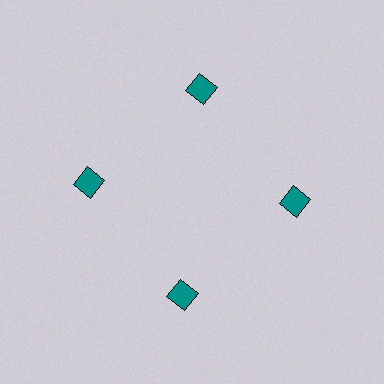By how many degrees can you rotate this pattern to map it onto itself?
The pattern maps onto itself every 90 degrees of rotation.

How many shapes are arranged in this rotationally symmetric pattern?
There are 4 shapes, arranged in 4 groups of 1.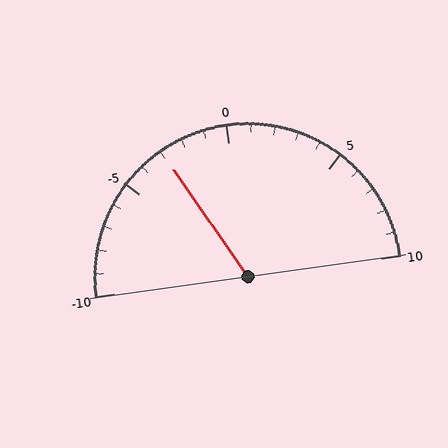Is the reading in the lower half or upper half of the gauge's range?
The reading is in the lower half of the range (-10 to 10).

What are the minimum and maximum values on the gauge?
The gauge ranges from -10 to 10.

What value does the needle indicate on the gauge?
The needle indicates approximately -3.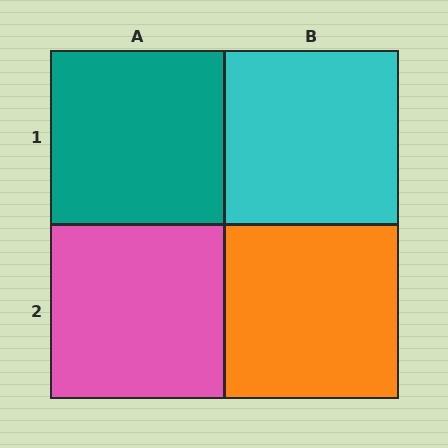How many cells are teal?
1 cell is teal.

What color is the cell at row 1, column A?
Teal.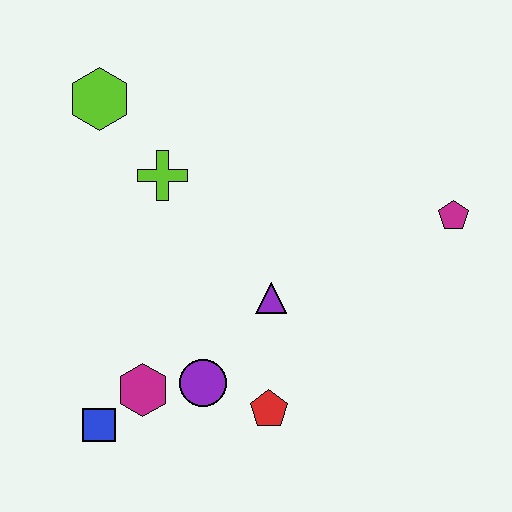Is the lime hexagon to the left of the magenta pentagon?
Yes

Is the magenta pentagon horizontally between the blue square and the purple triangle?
No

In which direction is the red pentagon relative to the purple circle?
The red pentagon is to the right of the purple circle.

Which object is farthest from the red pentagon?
The lime hexagon is farthest from the red pentagon.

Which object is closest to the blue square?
The magenta hexagon is closest to the blue square.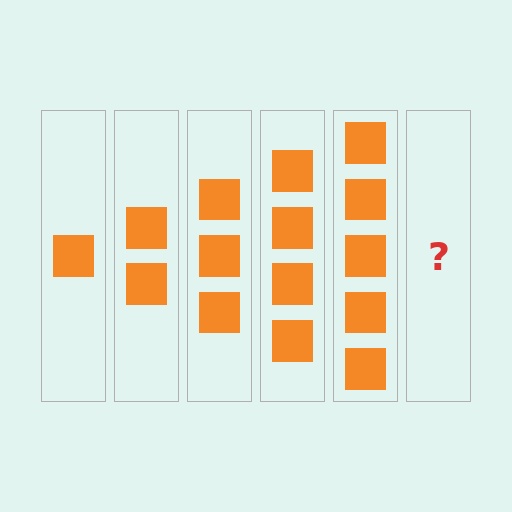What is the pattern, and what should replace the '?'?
The pattern is that each step adds one more square. The '?' should be 6 squares.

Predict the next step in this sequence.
The next step is 6 squares.